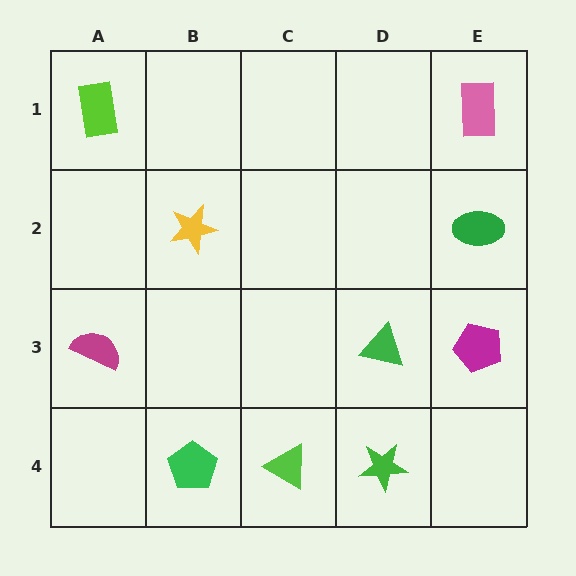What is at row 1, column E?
A pink rectangle.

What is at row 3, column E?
A magenta pentagon.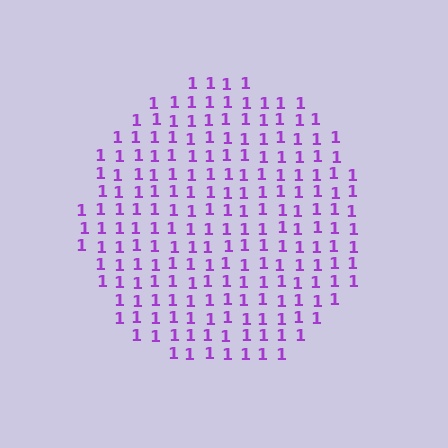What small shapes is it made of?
It is made of small digit 1's.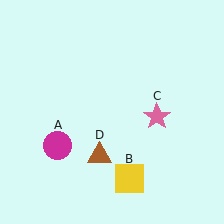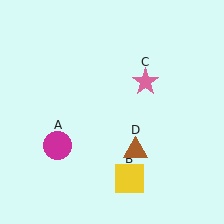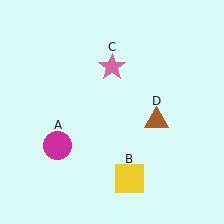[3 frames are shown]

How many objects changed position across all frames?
2 objects changed position: pink star (object C), brown triangle (object D).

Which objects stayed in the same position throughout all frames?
Magenta circle (object A) and yellow square (object B) remained stationary.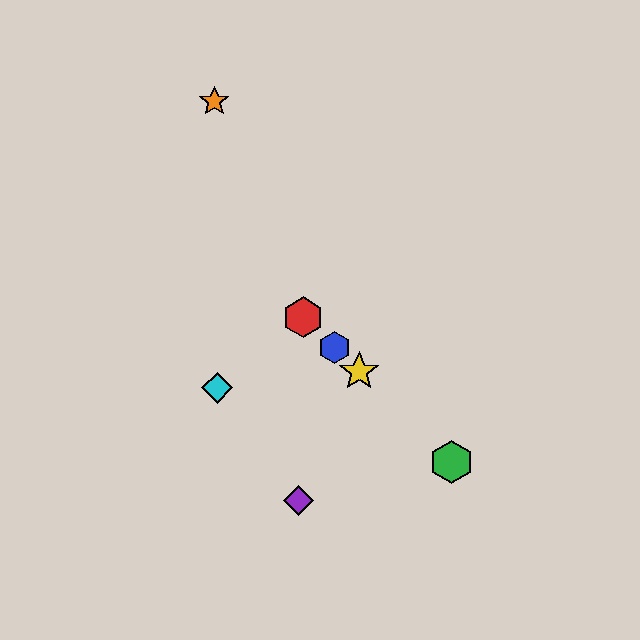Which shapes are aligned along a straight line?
The red hexagon, the blue hexagon, the green hexagon, the yellow star are aligned along a straight line.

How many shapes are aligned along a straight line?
4 shapes (the red hexagon, the blue hexagon, the green hexagon, the yellow star) are aligned along a straight line.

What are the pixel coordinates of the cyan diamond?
The cyan diamond is at (217, 388).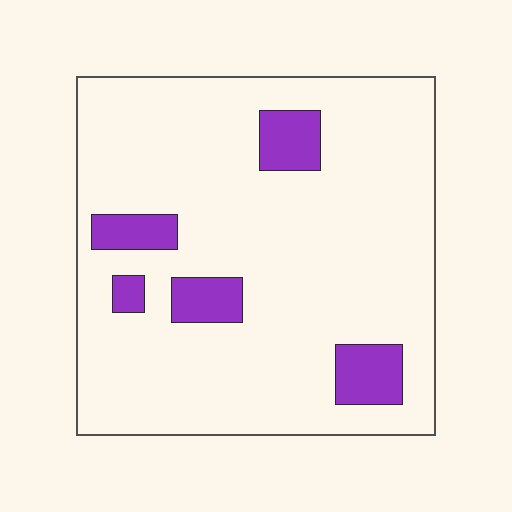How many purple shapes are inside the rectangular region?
5.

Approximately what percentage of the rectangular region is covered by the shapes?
Approximately 10%.